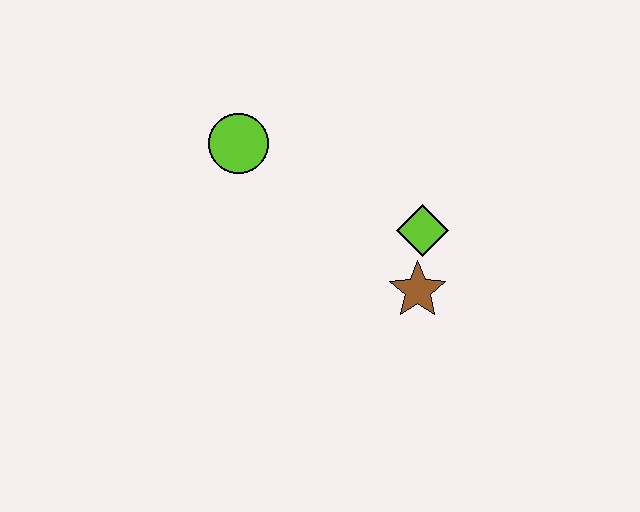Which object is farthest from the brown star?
The lime circle is farthest from the brown star.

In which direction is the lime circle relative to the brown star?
The lime circle is to the left of the brown star.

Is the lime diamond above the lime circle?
No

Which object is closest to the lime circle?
The lime diamond is closest to the lime circle.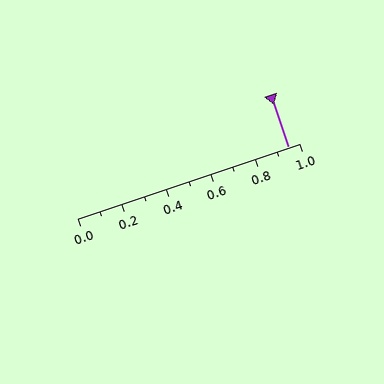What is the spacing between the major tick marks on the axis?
The major ticks are spaced 0.2 apart.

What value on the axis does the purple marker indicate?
The marker indicates approximately 0.95.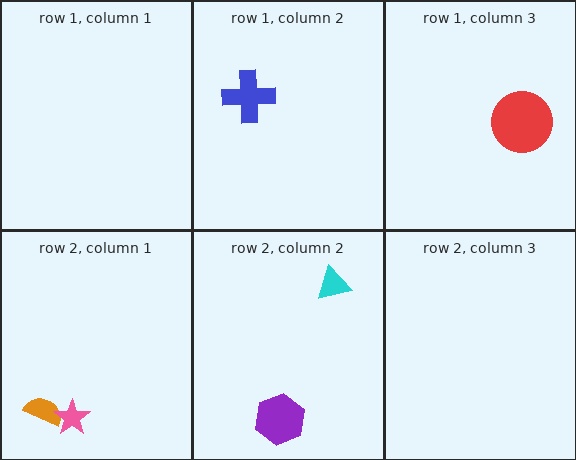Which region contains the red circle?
The row 1, column 3 region.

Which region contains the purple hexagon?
The row 2, column 2 region.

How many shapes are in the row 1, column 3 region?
1.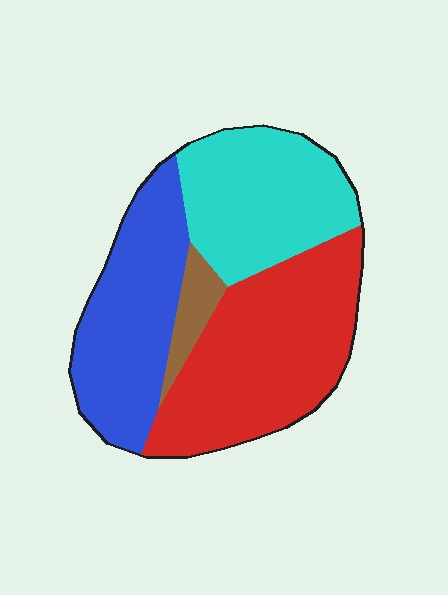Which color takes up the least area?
Brown, at roughly 5%.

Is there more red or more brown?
Red.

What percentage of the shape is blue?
Blue covers about 30% of the shape.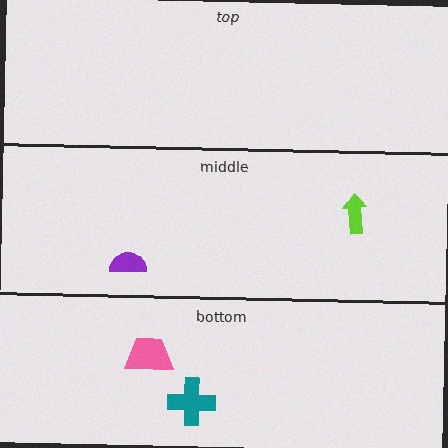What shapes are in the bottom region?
The teal cross, the pink trapezoid.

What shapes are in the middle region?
The lime arrow, the purple semicircle.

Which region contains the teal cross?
The bottom region.